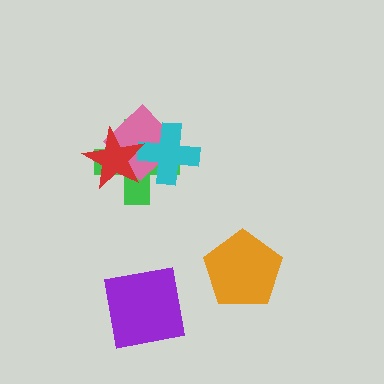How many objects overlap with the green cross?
3 objects overlap with the green cross.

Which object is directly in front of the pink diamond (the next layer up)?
The cyan cross is directly in front of the pink diamond.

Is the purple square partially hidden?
No, no other shape covers it.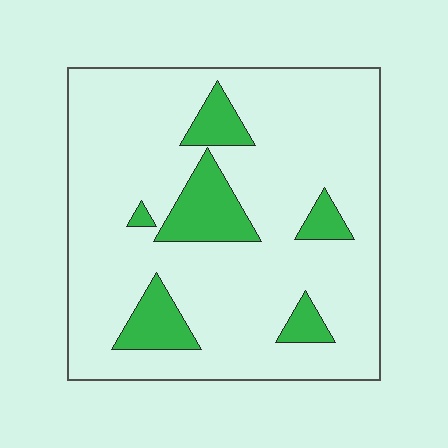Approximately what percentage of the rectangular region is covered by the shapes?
Approximately 15%.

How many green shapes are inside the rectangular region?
6.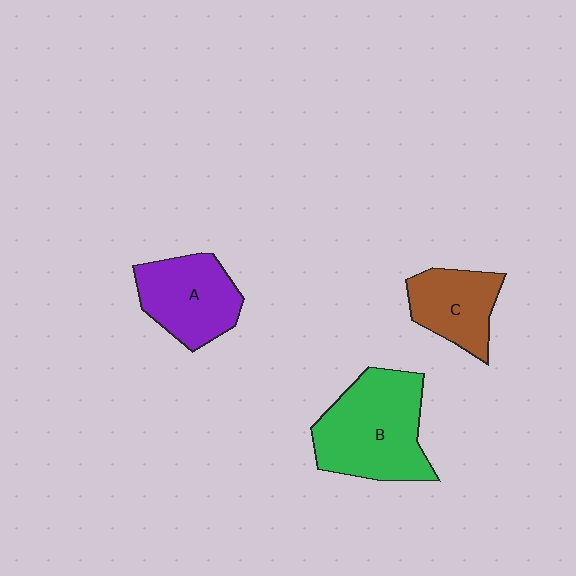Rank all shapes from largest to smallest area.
From largest to smallest: B (green), A (purple), C (brown).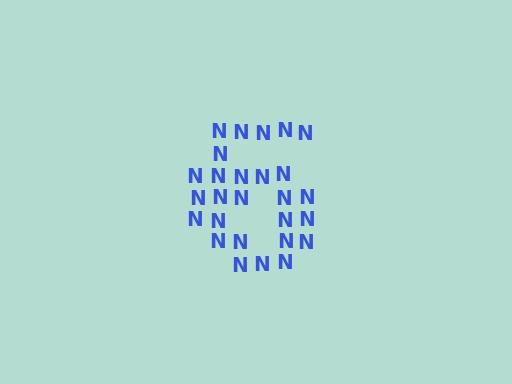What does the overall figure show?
The overall figure shows the digit 6.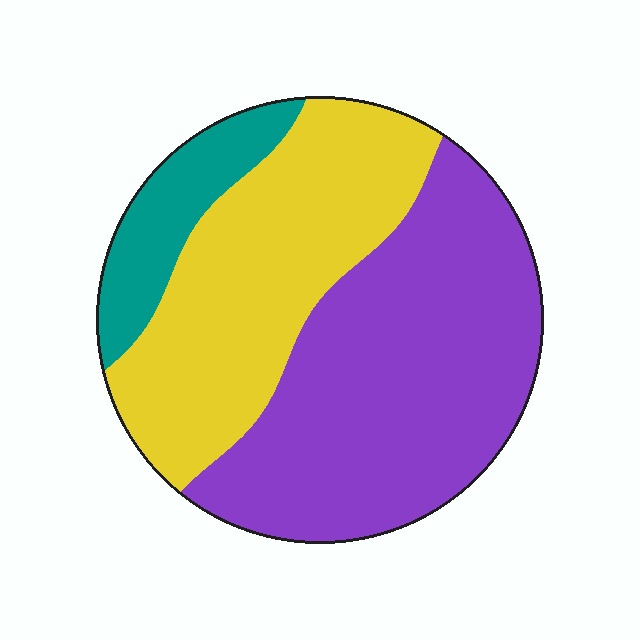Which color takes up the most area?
Purple, at roughly 50%.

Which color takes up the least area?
Teal, at roughly 10%.